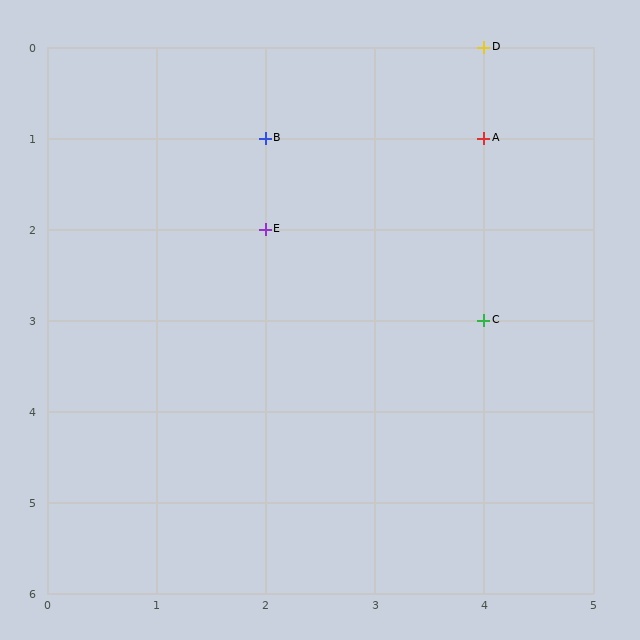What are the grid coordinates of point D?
Point D is at grid coordinates (4, 0).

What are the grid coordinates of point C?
Point C is at grid coordinates (4, 3).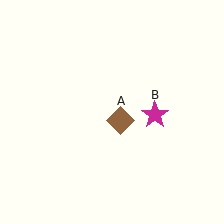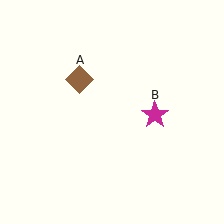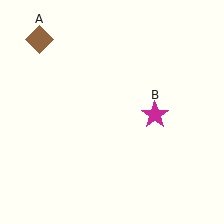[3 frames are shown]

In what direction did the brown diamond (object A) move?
The brown diamond (object A) moved up and to the left.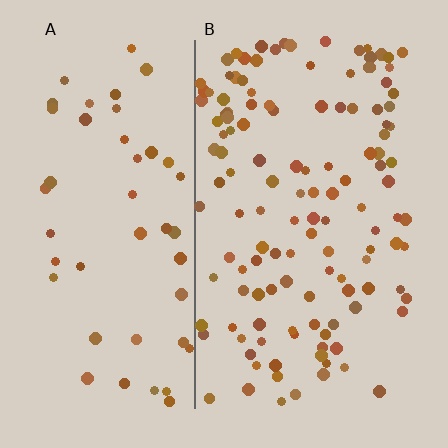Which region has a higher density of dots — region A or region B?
B (the right).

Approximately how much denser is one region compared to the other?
Approximately 2.6× — region B over region A.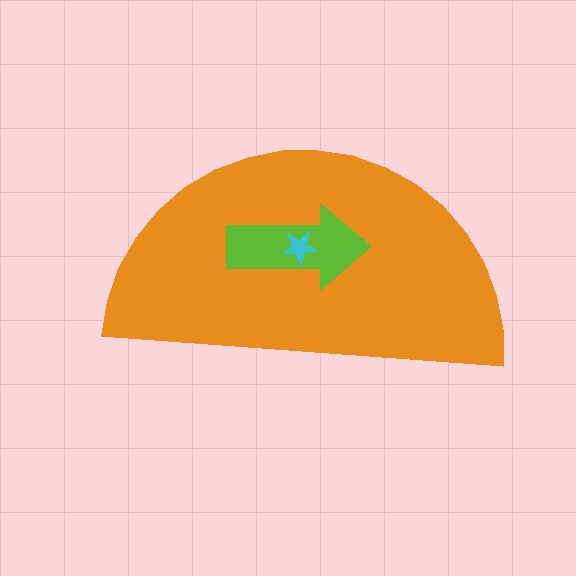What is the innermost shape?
The cyan star.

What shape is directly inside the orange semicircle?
The lime arrow.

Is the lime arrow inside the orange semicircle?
Yes.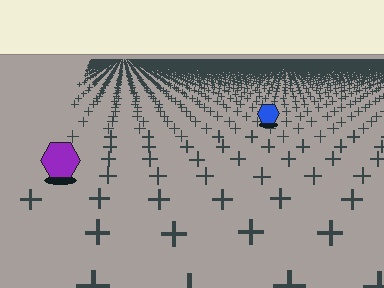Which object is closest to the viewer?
The purple hexagon is closest. The texture marks near it are larger and more spread out.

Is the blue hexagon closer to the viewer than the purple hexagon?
No. The purple hexagon is closer — you can tell from the texture gradient: the ground texture is coarser near it.